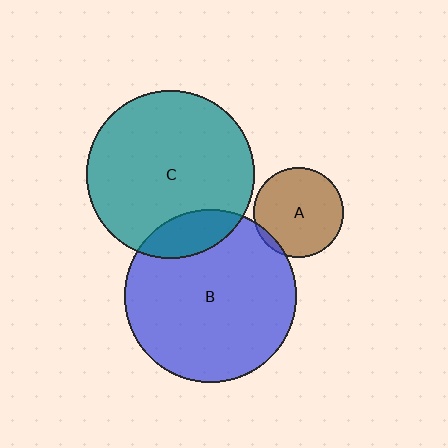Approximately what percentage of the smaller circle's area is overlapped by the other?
Approximately 5%.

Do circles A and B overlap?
Yes.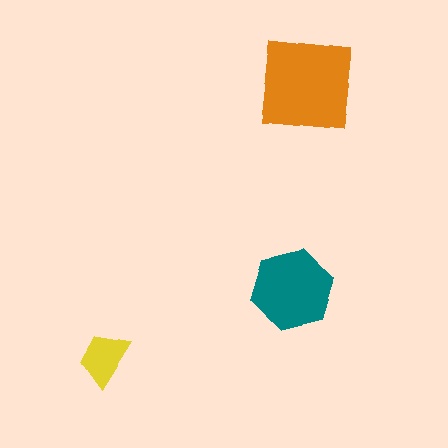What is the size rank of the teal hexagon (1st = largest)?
2nd.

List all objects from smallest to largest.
The yellow trapezoid, the teal hexagon, the orange square.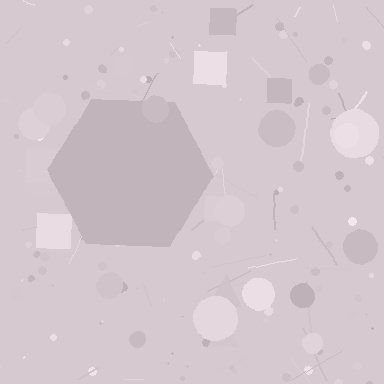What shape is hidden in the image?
A hexagon is hidden in the image.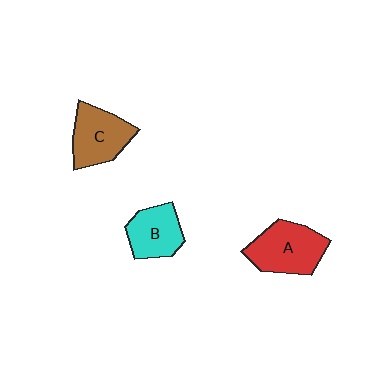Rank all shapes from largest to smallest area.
From largest to smallest: A (red), C (brown), B (cyan).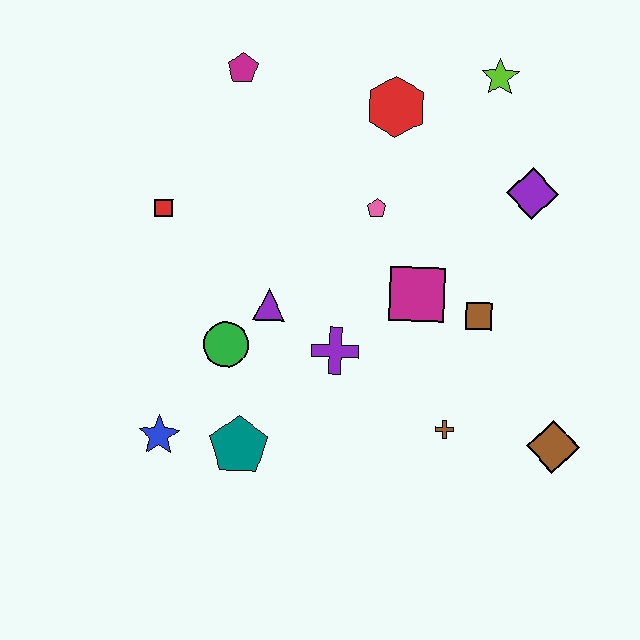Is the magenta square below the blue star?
No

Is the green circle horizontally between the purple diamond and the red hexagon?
No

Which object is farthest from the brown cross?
The magenta pentagon is farthest from the brown cross.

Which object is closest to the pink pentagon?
The magenta square is closest to the pink pentagon.